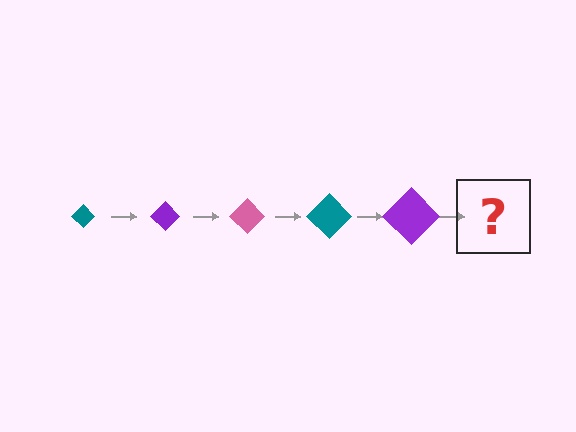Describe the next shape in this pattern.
It should be a pink diamond, larger than the previous one.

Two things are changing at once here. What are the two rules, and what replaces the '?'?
The two rules are that the diamond grows larger each step and the color cycles through teal, purple, and pink. The '?' should be a pink diamond, larger than the previous one.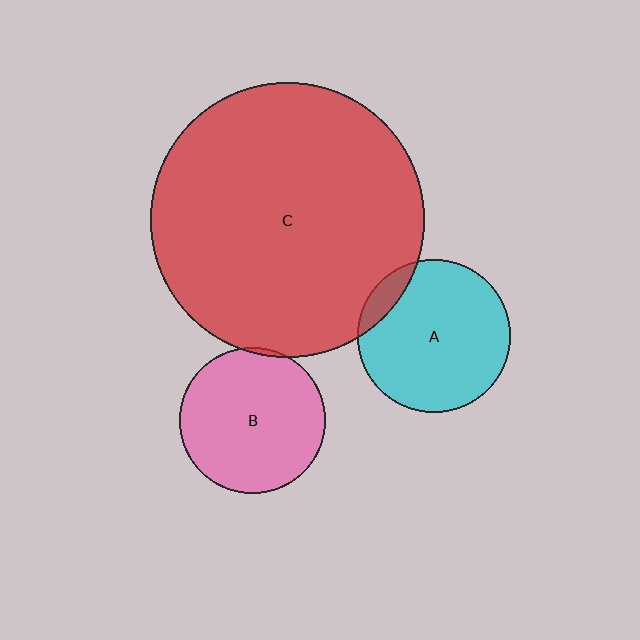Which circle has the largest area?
Circle C (red).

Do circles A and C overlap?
Yes.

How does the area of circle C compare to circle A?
Approximately 3.2 times.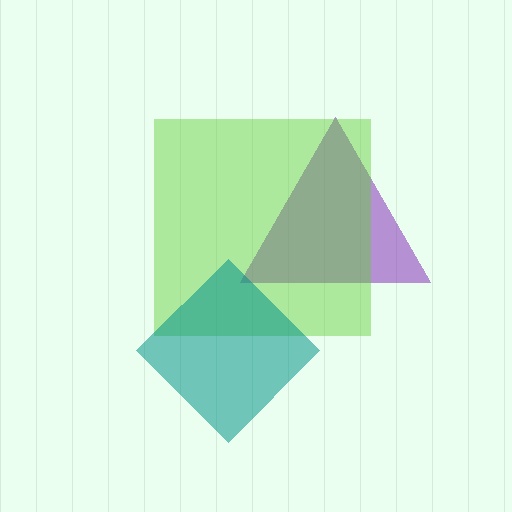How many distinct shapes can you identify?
There are 3 distinct shapes: a purple triangle, a lime square, a teal diamond.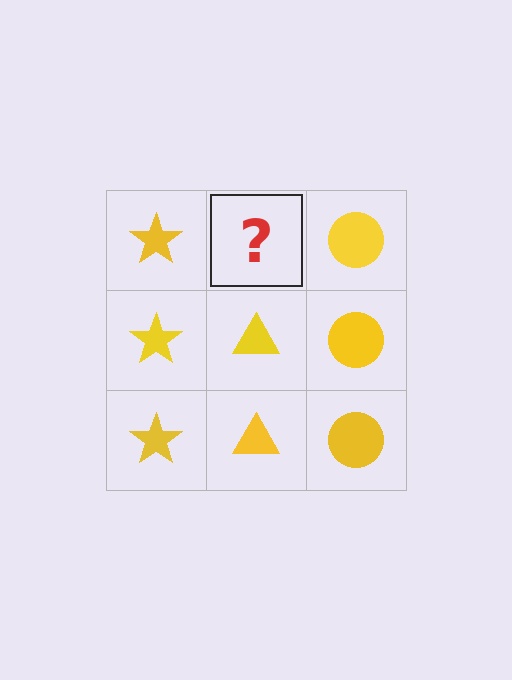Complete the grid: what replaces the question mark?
The question mark should be replaced with a yellow triangle.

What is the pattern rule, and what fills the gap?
The rule is that each column has a consistent shape. The gap should be filled with a yellow triangle.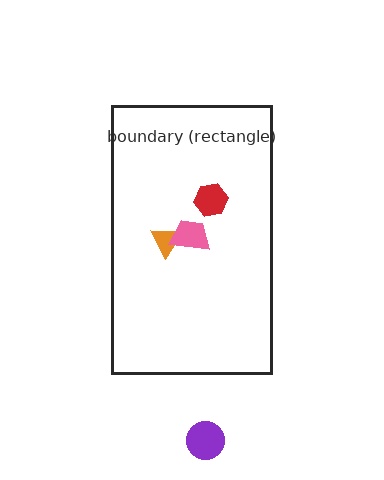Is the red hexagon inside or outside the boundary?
Inside.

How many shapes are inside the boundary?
3 inside, 1 outside.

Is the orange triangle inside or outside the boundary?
Inside.